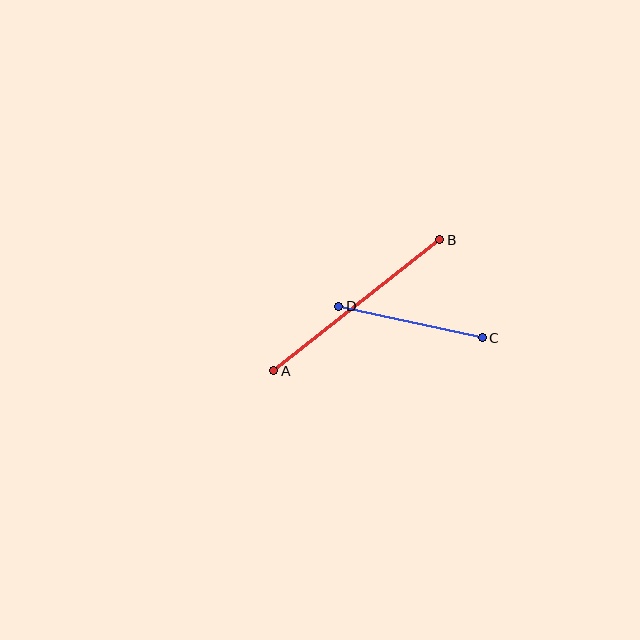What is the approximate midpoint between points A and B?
The midpoint is at approximately (357, 305) pixels.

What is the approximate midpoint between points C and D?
The midpoint is at approximately (410, 322) pixels.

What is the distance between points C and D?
The distance is approximately 147 pixels.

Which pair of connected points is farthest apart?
Points A and B are farthest apart.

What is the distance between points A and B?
The distance is approximately 212 pixels.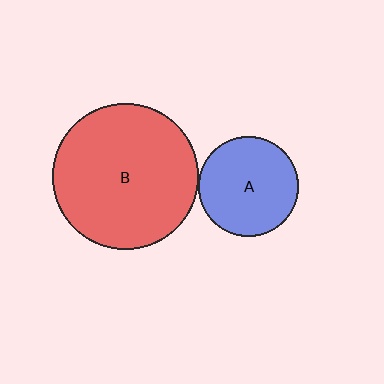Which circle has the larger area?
Circle B (red).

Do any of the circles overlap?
No, none of the circles overlap.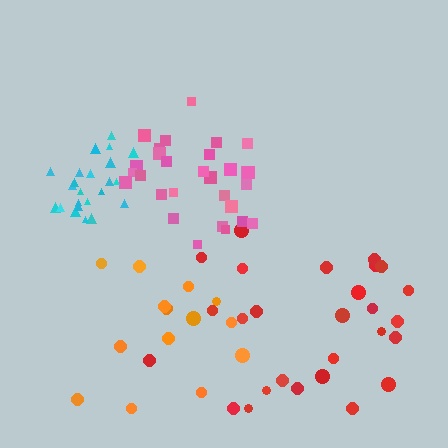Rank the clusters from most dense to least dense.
cyan, pink, red, orange.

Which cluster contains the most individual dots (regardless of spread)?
Pink (29).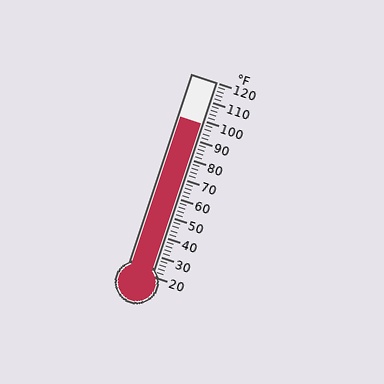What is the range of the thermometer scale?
The thermometer scale ranges from 20°F to 120°F.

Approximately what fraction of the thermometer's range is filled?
The thermometer is filled to approximately 80% of its range.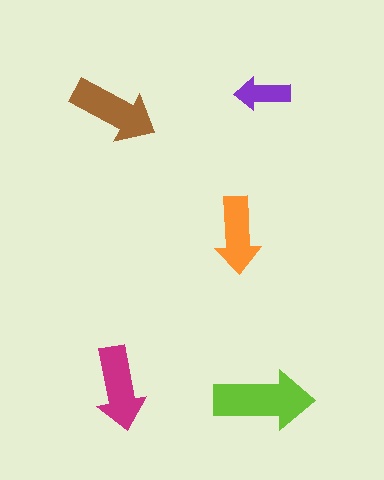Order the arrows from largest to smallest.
the lime one, the brown one, the magenta one, the orange one, the purple one.